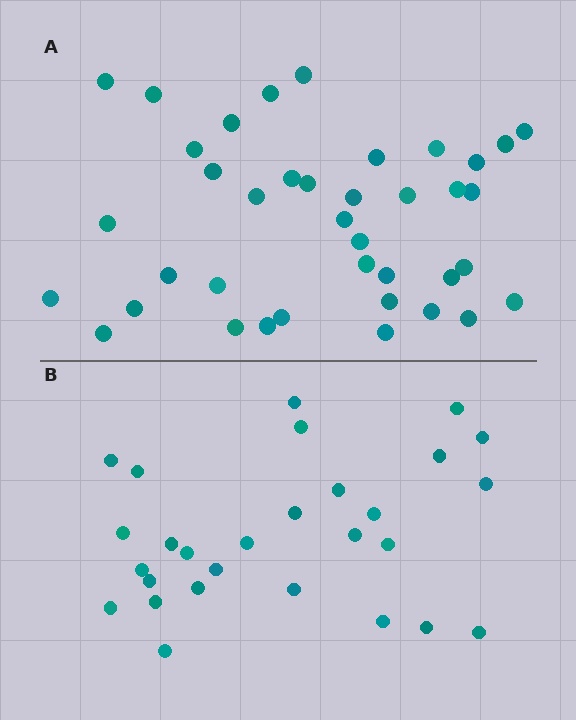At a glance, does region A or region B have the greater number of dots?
Region A (the top region) has more dots.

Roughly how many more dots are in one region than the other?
Region A has roughly 12 or so more dots than region B.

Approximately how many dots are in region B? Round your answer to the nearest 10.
About 30 dots. (The exact count is 28, which rounds to 30.)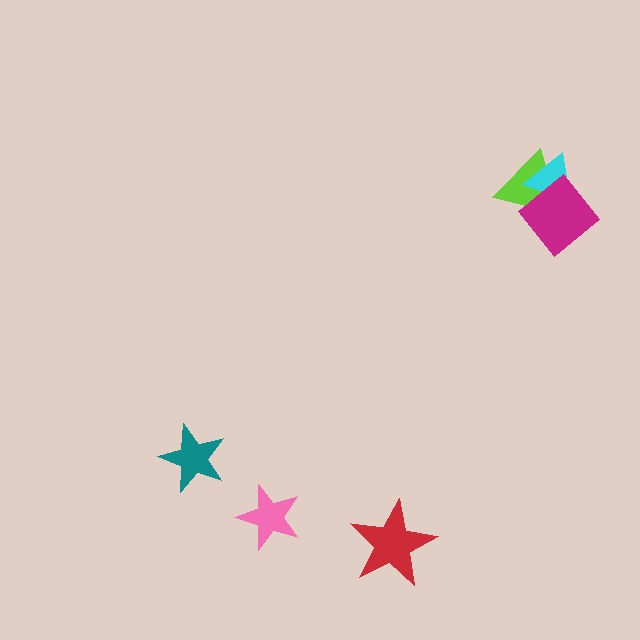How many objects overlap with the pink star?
0 objects overlap with the pink star.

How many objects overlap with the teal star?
0 objects overlap with the teal star.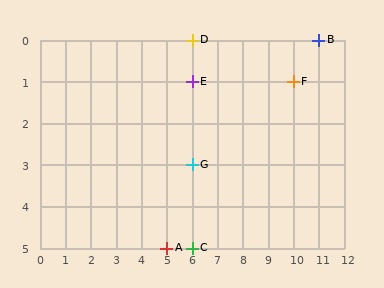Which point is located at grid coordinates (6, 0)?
Point D is at (6, 0).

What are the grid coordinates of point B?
Point B is at grid coordinates (11, 0).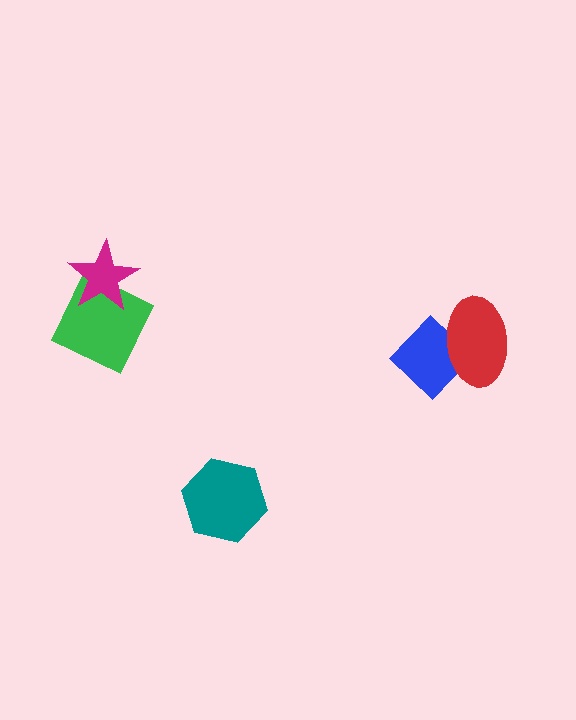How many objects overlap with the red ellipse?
1 object overlaps with the red ellipse.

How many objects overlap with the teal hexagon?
0 objects overlap with the teal hexagon.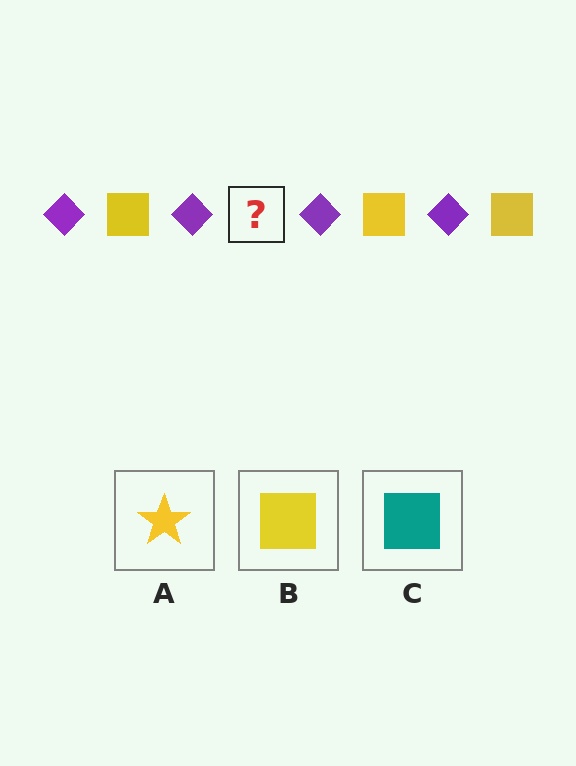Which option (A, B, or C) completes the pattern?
B.